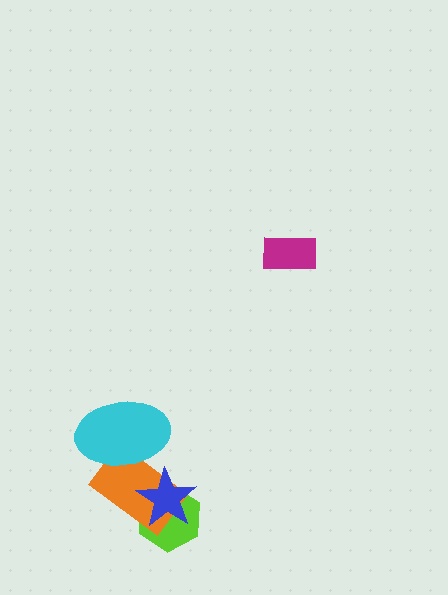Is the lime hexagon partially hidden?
Yes, it is partially covered by another shape.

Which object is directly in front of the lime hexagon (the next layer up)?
The orange rectangle is directly in front of the lime hexagon.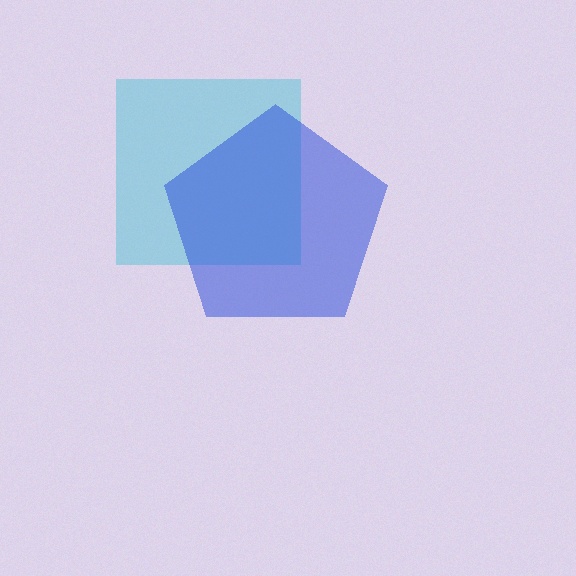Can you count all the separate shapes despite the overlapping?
Yes, there are 2 separate shapes.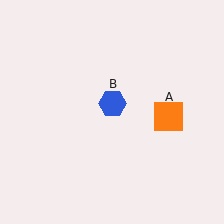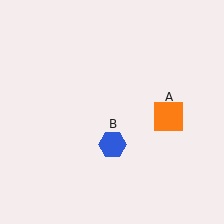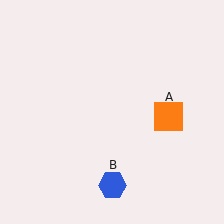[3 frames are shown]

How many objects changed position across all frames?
1 object changed position: blue hexagon (object B).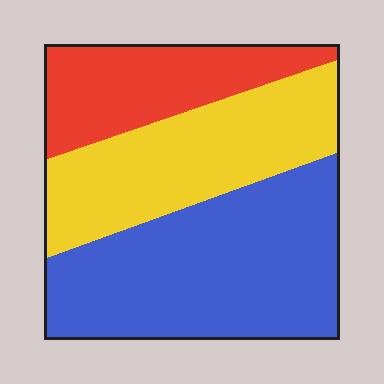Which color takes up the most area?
Blue, at roughly 45%.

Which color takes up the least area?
Red, at roughly 20%.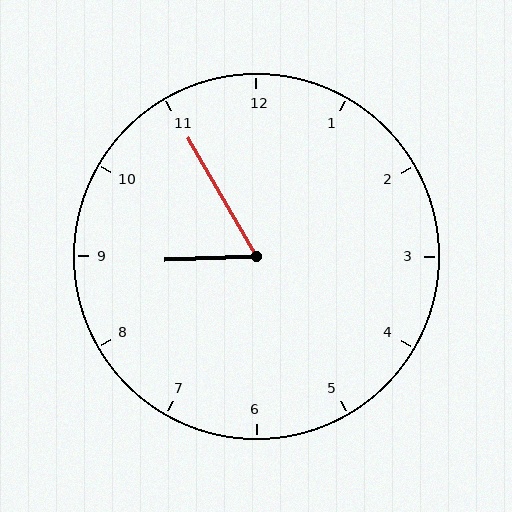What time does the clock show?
8:55.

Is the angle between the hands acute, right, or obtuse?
It is acute.